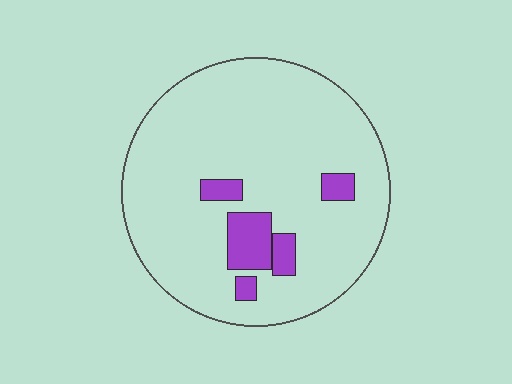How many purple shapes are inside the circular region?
5.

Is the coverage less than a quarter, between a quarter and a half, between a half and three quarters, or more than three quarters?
Less than a quarter.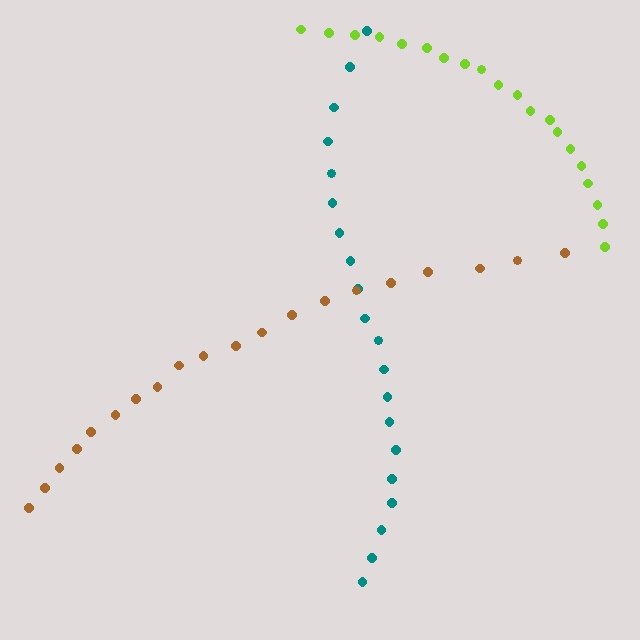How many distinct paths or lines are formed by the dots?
There are 3 distinct paths.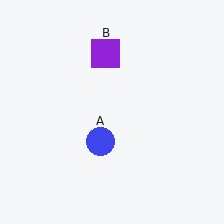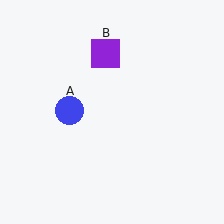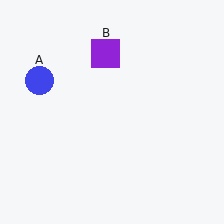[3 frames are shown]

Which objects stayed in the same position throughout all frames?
Purple square (object B) remained stationary.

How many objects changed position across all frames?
1 object changed position: blue circle (object A).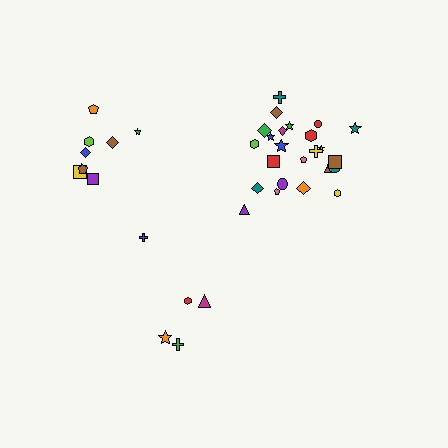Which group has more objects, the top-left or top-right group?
The top-right group.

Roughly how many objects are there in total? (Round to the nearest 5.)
Roughly 40 objects in total.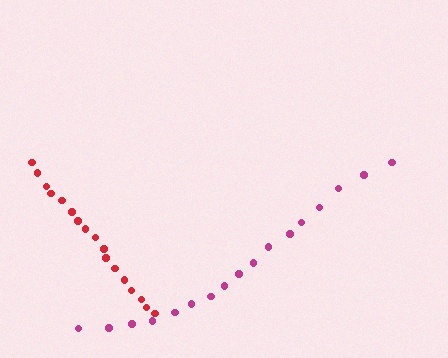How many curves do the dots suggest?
There are 2 distinct paths.